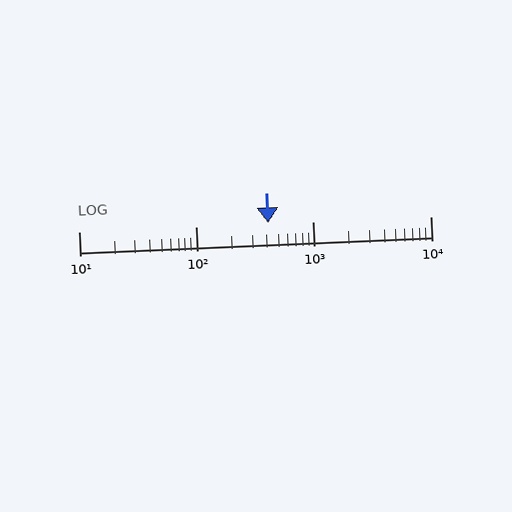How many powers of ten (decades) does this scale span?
The scale spans 3 decades, from 10 to 10000.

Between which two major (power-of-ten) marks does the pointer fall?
The pointer is between 100 and 1000.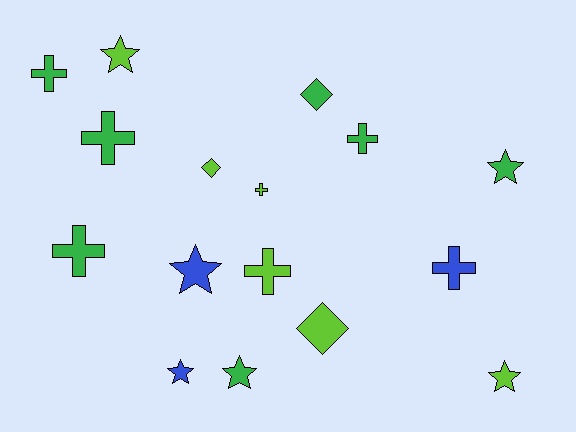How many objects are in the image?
There are 16 objects.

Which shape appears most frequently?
Cross, with 7 objects.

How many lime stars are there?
There are 2 lime stars.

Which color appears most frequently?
Green, with 7 objects.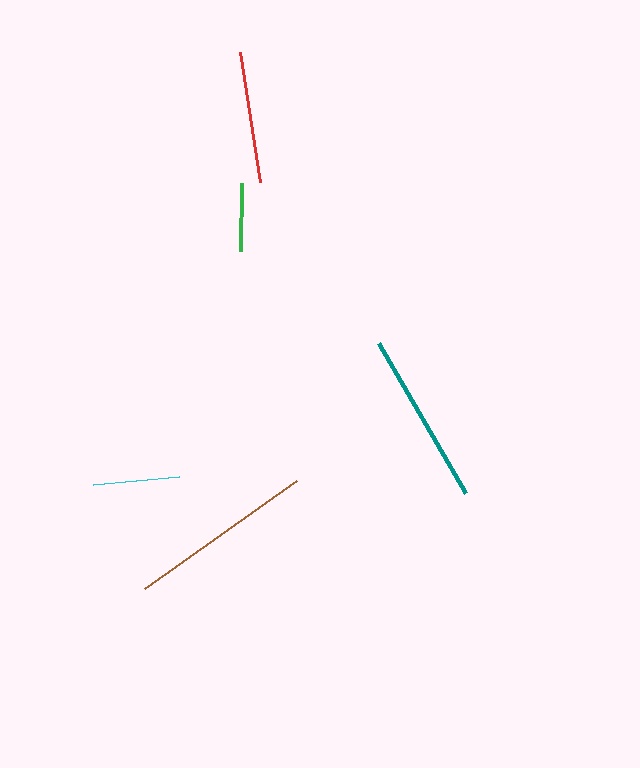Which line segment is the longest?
The brown line is the longest at approximately 186 pixels.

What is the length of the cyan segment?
The cyan segment is approximately 87 pixels long.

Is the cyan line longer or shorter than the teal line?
The teal line is longer than the cyan line.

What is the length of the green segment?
The green segment is approximately 67 pixels long.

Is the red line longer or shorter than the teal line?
The teal line is longer than the red line.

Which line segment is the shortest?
The green line is the shortest at approximately 67 pixels.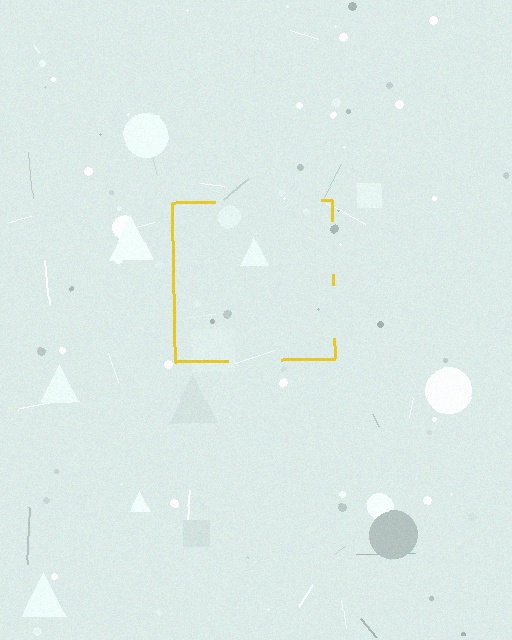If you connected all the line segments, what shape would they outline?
They would outline a square.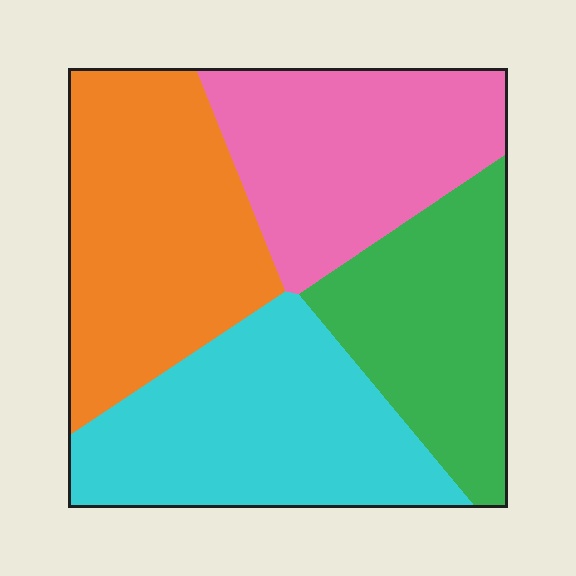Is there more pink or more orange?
Orange.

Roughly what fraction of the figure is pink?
Pink takes up about one quarter (1/4) of the figure.